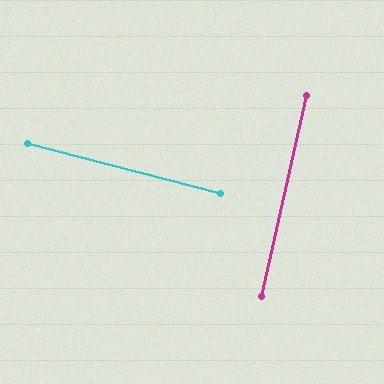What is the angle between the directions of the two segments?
Approximately 88 degrees.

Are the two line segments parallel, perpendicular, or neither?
Perpendicular — they meet at approximately 88°.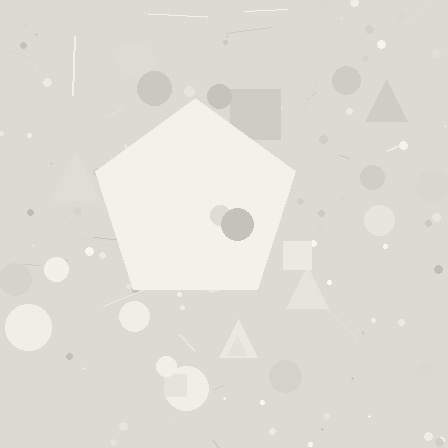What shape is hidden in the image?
A pentagon is hidden in the image.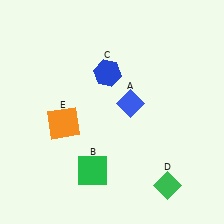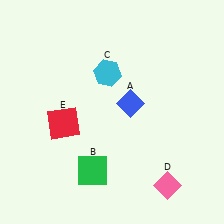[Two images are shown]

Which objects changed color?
C changed from blue to cyan. D changed from green to pink. E changed from orange to red.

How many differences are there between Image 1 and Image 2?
There are 3 differences between the two images.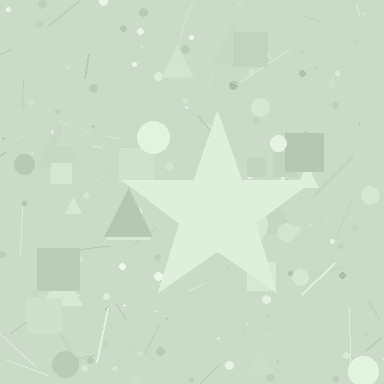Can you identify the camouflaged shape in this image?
The camouflaged shape is a star.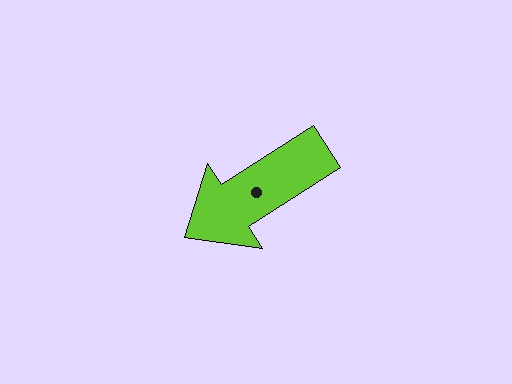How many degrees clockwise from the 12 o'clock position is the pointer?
Approximately 237 degrees.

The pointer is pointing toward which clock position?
Roughly 8 o'clock.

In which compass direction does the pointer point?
Southwest.